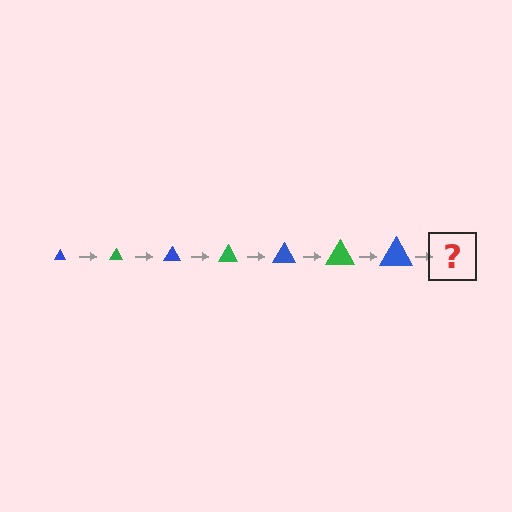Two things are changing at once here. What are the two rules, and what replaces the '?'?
The two rules are that the triangle grows larger each step and the color cycles through blue and green. The '?' should be a green triangle, larger than the previous one.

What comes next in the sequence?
The next element should be a green triangle, larger than the previous one.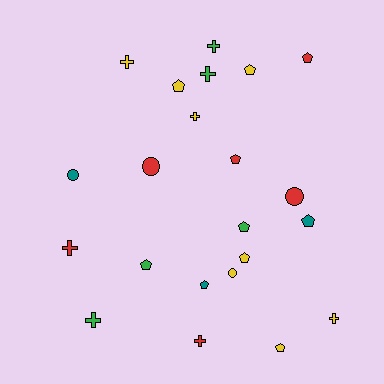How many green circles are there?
There are no green circles.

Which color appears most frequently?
Yellow, with 8 objects.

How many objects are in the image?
There are 22 objects.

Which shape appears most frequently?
Pentagon, with 10 objects.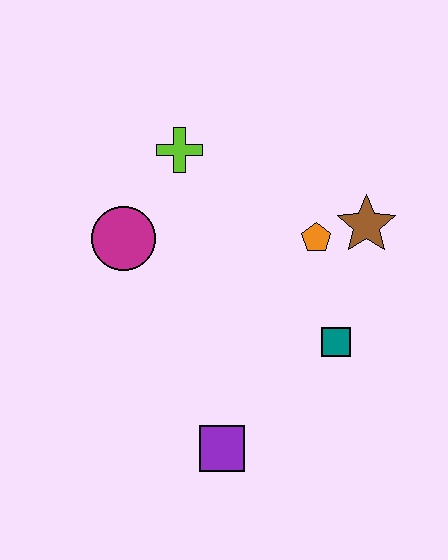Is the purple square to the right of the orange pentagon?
No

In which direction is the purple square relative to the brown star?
The purple square is below the brown star.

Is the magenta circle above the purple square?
Yes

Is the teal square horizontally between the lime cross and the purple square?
No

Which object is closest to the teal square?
The orange pentagon is closest to the teal square.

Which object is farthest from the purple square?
The lime cross is farthest from the purple square.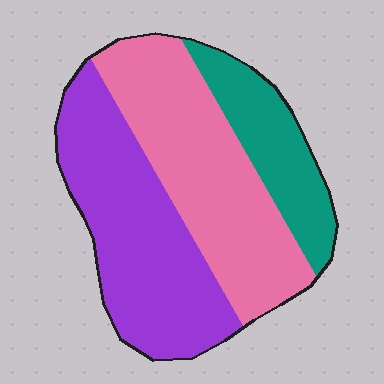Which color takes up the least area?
Teal, at roughly 20%.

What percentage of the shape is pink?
Pink covers roughly 40% of the shape.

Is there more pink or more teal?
Pink.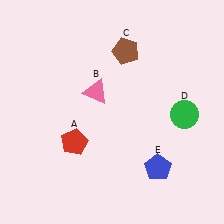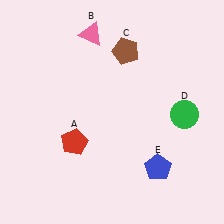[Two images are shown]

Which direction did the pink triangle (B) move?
The pink triangle (B) moved up.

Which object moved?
The pink triangle (B) moved up.